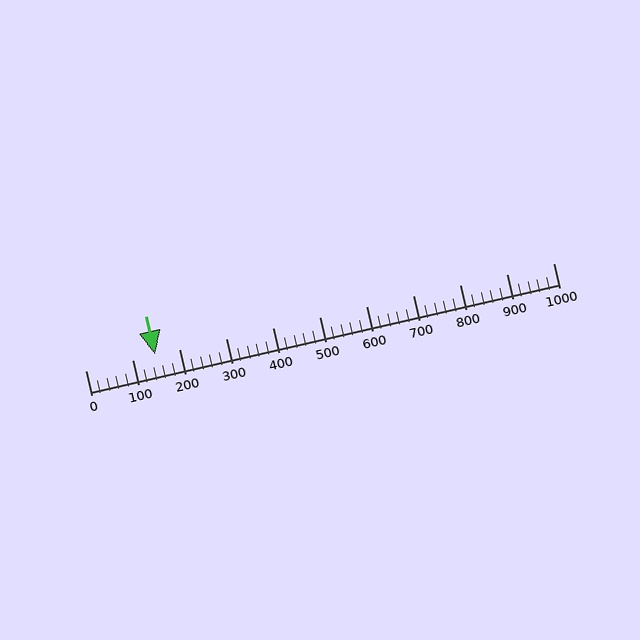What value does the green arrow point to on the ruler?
The green arrow points to approximately 148.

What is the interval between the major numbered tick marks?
The major tick marks are spaced 100 units apart.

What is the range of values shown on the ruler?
The ruler shows values from 0 to 1000.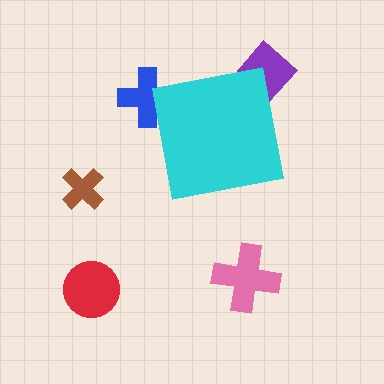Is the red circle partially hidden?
No, the red circle is fully visible.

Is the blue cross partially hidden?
Yes, the blue cross is partially hidden behind the cyan square.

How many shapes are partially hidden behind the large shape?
2 shapes are partially hidden.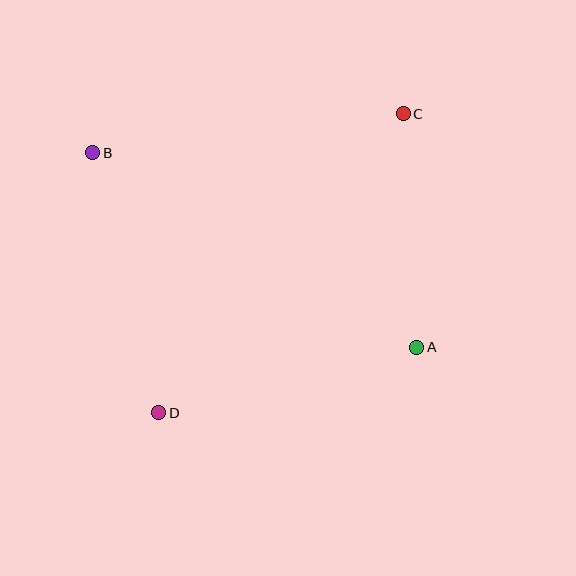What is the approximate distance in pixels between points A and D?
The distance between A and D is approximately 266 pixels.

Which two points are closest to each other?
Points A and C are closest to each other.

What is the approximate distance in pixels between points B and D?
The distance between B and D is approximately 268 pixels.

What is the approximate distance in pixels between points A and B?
The distance between A and B is approximately 378 pixels.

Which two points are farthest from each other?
Points C and D are farthest from each other.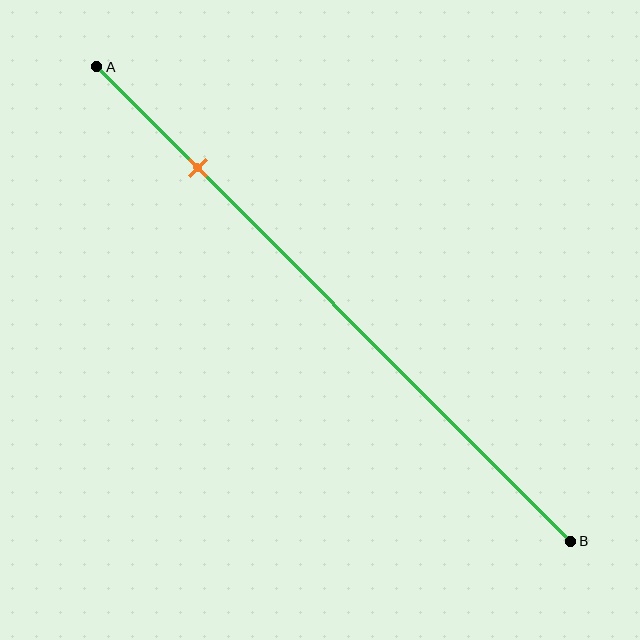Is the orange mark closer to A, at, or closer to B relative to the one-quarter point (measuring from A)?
The orange mark is closer to point A than the one-quarter point of segment AB.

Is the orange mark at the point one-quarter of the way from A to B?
No, the mark is at about 20% from A, not at the 25% one-quarter point.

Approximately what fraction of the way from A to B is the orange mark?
The orange mark is approximately 20% of the way from A to B.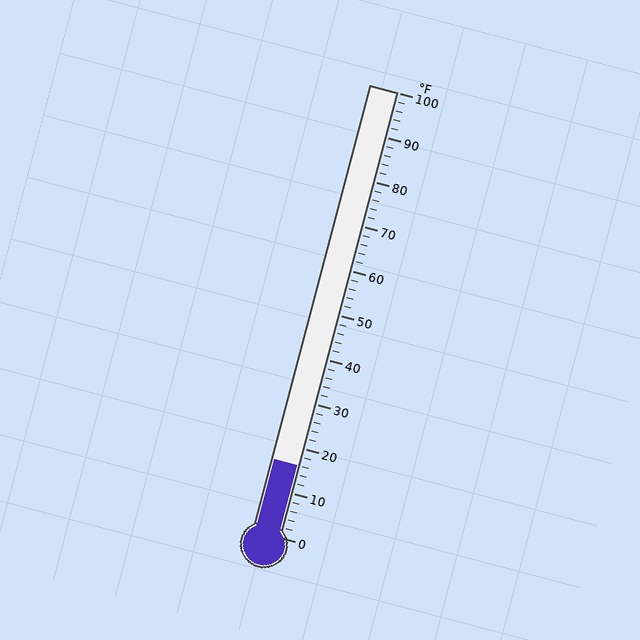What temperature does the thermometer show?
The thermometer shows approximately 16°F.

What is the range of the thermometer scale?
The thermometer scale ranges from 0°F to 100°F.